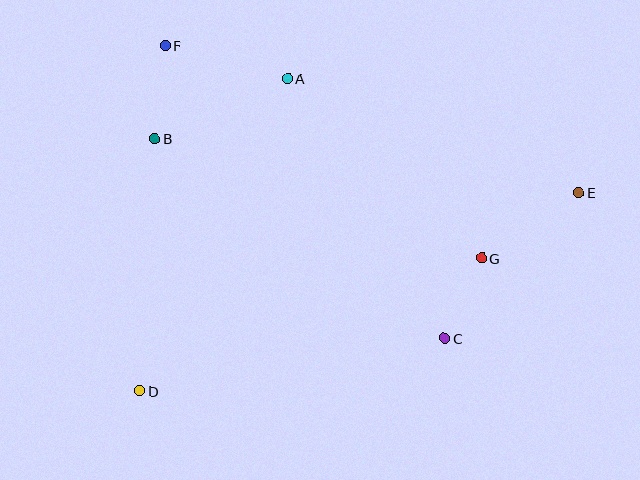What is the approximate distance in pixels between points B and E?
The distance between B and E is approximately 427 pixels.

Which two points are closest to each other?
Points C and G are closest to each other.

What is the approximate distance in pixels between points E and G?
The distance between E and G is approximately 117 pixels.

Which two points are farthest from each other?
Points D and E are farthest from each other.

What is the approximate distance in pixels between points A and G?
The distance between A and G is approximately 265 pixels.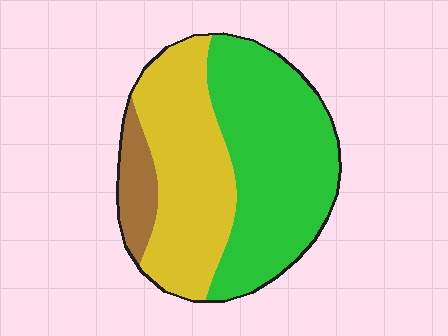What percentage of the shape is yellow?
Yellow covers roughly 40% of the shape.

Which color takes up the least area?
Brown, at roughly 10%.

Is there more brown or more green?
Green.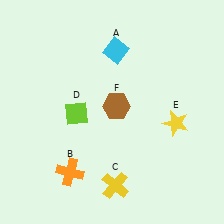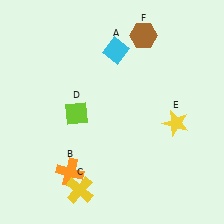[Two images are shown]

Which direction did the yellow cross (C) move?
The yellow cross (C) moved left.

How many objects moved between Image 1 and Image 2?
2 objects moved between the two images.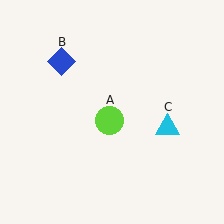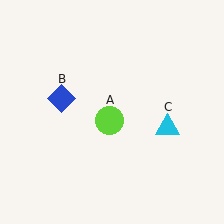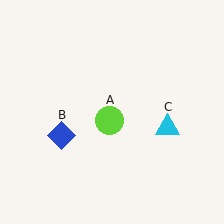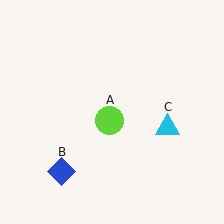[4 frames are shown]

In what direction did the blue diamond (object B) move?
The blue diamond (object B) moved down.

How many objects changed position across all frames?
1 object changed position: blue diamond (object B).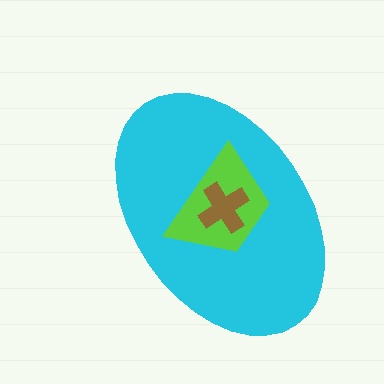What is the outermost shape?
The cyan ellipse.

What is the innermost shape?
The brown cross.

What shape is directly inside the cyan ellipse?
The lime trapezoid.